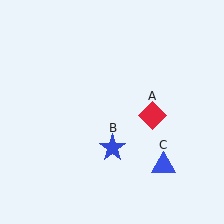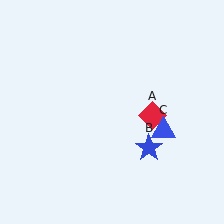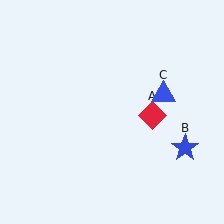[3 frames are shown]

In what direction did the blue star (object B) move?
The blue star (object B) moved right.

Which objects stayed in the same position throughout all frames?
Red diamond (object A) remained stationary.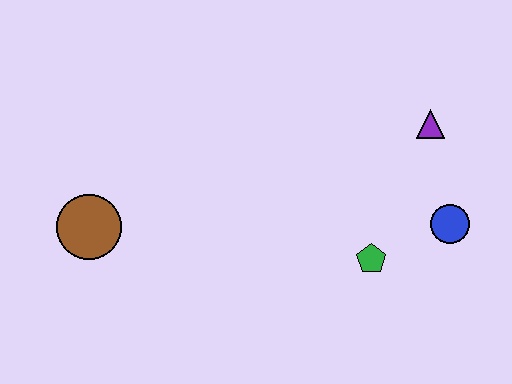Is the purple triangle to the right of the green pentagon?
Yes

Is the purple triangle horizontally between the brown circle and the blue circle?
Yes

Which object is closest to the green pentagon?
The blue circle is closest to the green pentagon.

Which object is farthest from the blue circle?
The brown circle is farthest from the blue circle.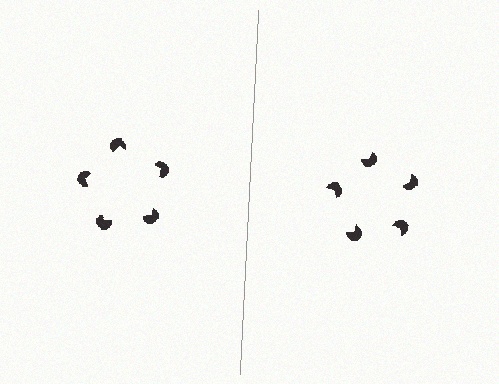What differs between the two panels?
The pac-man discs are positioned identically on both sides; only the wedge orientations differ. On the left they align to a pentagon; on the right they are misaligned.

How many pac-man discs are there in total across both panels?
10 — 5 on each side.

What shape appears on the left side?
An illusory pentagon.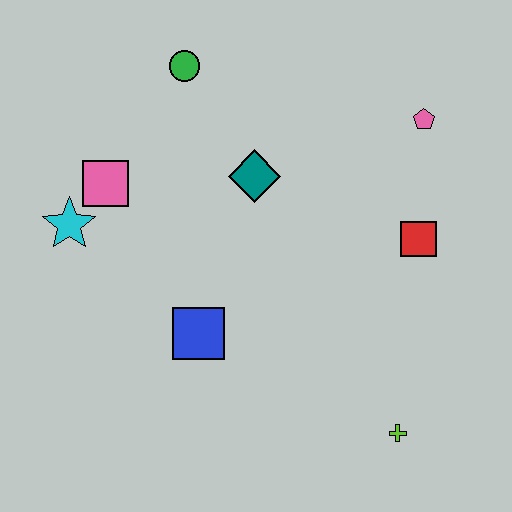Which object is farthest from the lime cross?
The green circle is farthest from the lime cross.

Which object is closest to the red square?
The pink pentagon is closest to the red square.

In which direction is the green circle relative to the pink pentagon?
The green circle is to the left of the pink pentagon.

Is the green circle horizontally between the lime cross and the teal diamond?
No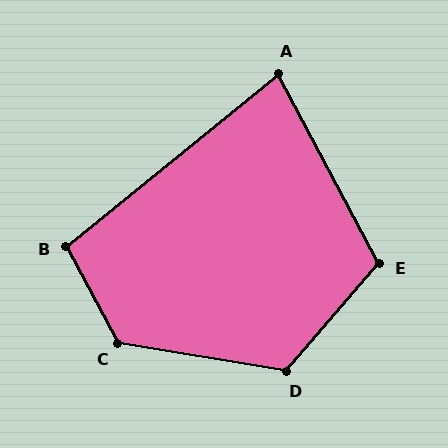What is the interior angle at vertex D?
Approximately 121 degrees (obtuse).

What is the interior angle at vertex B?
Approximately 101 degrees (obtuse).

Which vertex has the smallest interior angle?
A, at approximately 79 degrees.